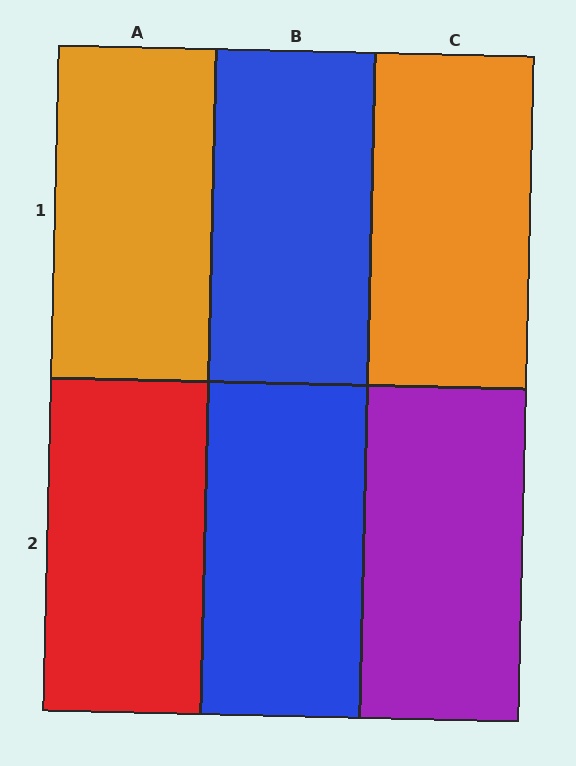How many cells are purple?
1 cell is purple.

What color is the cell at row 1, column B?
Blue.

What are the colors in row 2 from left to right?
Red, blue, purple.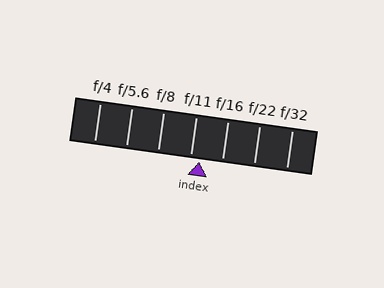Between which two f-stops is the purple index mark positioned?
The index mark is between f/11 and f/16.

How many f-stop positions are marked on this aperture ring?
There are 7 f-stop positions marked.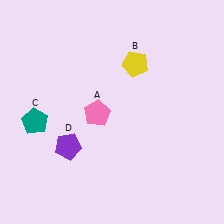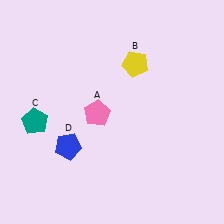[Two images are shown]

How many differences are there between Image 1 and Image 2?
There is 1 difference between the two images.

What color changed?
The pentagon (D) changed from purple in Image 1 to blue in Image 2.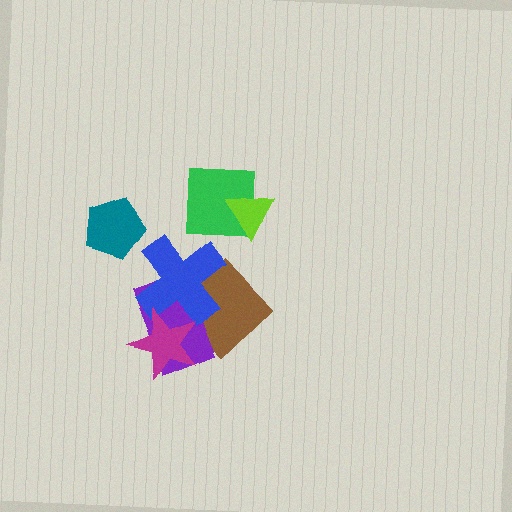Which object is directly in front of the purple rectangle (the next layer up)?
The blue cross is directly in front of the purple rectangle.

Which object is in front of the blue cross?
The magenta star is in front of the blue cross.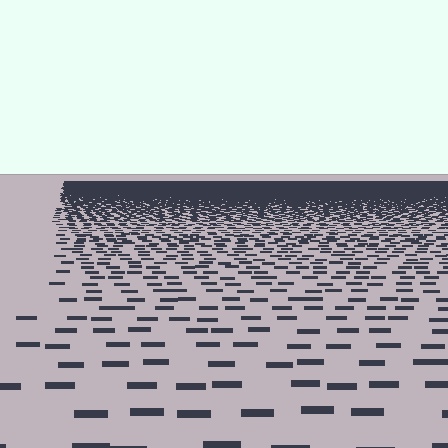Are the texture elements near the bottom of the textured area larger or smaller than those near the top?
Larger. Near the bottom, elements are closer to the viewer and appear at a bigger on-screen size.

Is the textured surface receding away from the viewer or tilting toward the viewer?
The surface is receding away from the viewer. Texture elements get smaller and denser toward the top.